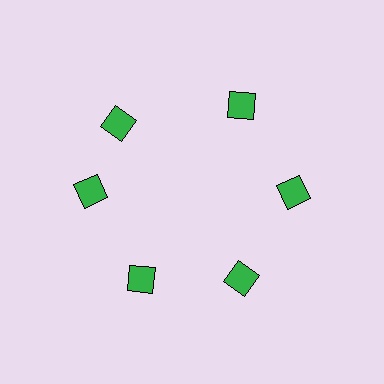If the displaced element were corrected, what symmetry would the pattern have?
It would have 6-fold rotational symmetry — the pattern would map onto itself every 60 degrees.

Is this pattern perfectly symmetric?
No. The 6 green squares are arranged in a ring, but one element near the 11 o'clock position is rotated out of alignment along the ring, breaking the 6-fold rotational symmetry.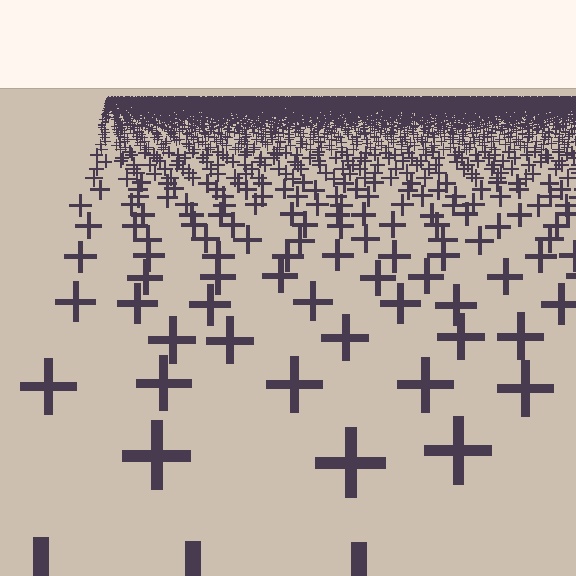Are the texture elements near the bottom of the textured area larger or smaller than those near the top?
Larger. Near the bottom, elements are closer to the viewer and appear at a bigger on-screen size.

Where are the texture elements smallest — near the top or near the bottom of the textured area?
Near the top.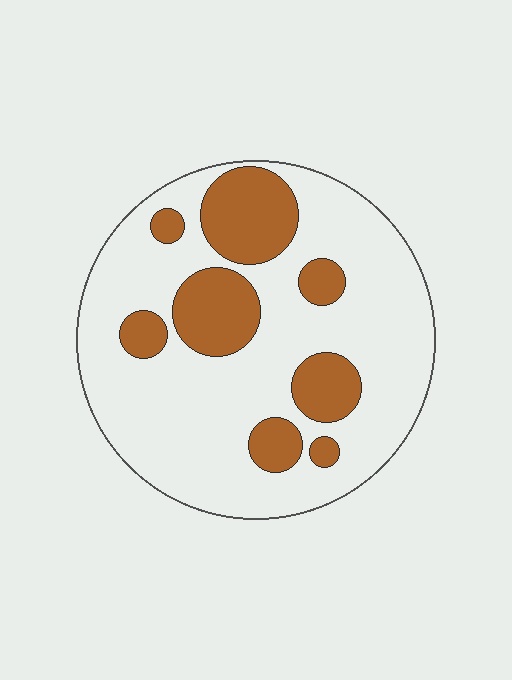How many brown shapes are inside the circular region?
8.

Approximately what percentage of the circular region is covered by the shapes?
Approximately 25%.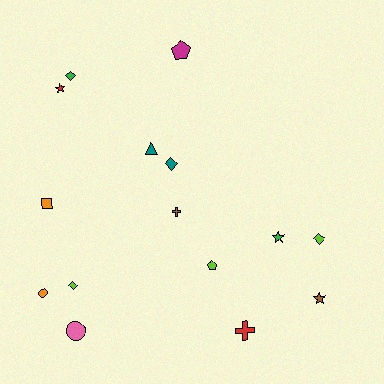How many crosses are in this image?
There are 2 crosses.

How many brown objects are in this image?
There are 2 brown objects.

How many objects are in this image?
There are 15 objects.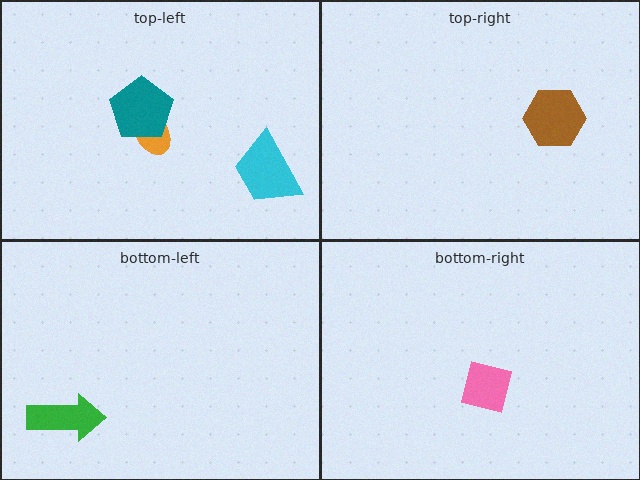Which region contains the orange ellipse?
The top-left region.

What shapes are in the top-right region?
The brown hexagon.